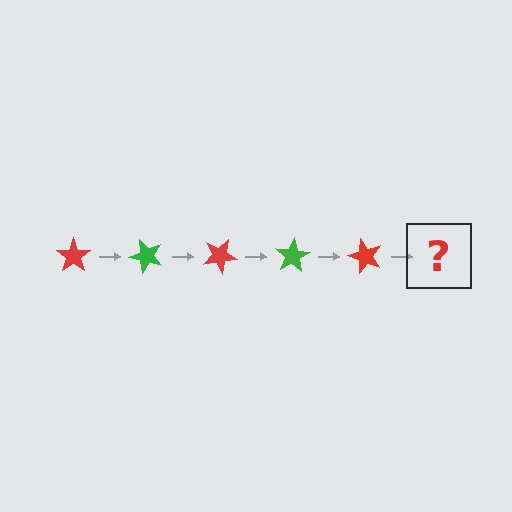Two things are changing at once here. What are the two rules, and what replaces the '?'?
The two rules are that it rotates 50 degrees each step and the color cycles through red and green. The '?' should be a green star, rotated 250 degrees from the start.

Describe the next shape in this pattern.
It should be a green star, rotated 250 degrees from the start.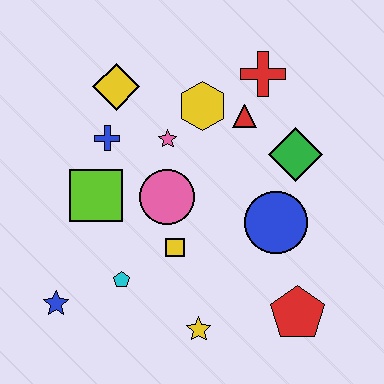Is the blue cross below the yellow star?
No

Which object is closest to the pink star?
The yellow hexagon is closest to the pink star.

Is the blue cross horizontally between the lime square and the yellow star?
Yes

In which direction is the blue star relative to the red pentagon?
The blue star is to the left of the red pentagon.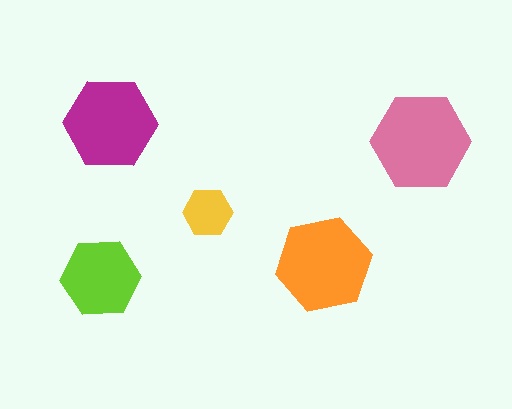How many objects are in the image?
There are 5 objects in the image.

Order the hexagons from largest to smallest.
the pink one, the orange one, the magenta one, the lime one, the yellow one.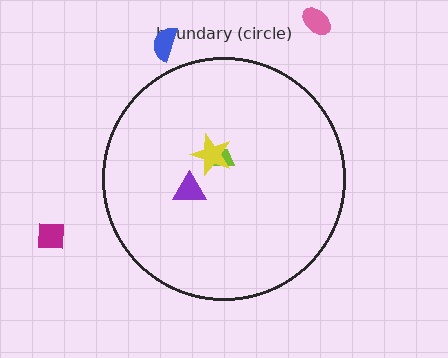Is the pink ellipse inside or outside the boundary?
Outside.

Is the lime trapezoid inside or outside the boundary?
Inside.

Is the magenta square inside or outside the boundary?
Outside.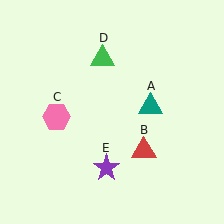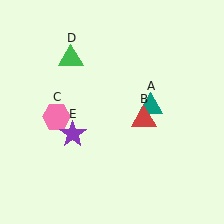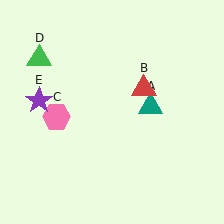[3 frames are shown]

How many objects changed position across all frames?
3 objects changed position: red triangle (object B), green triangle (object D), purple star (object E).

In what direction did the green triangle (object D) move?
The green triangle (object D) moved left.